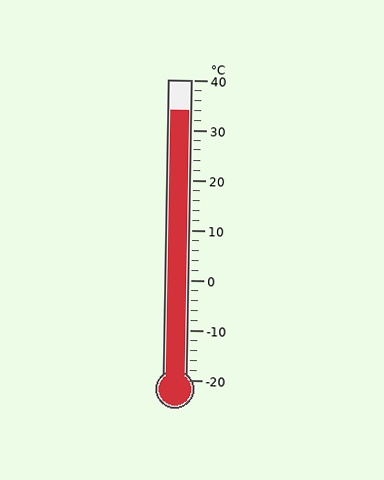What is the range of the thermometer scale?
The thermometer scale ranges from -20°C to 40°C.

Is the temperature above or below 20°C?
The temperature is above 20°C.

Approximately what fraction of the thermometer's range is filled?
The thermometer is filled to approximately 90% of its range.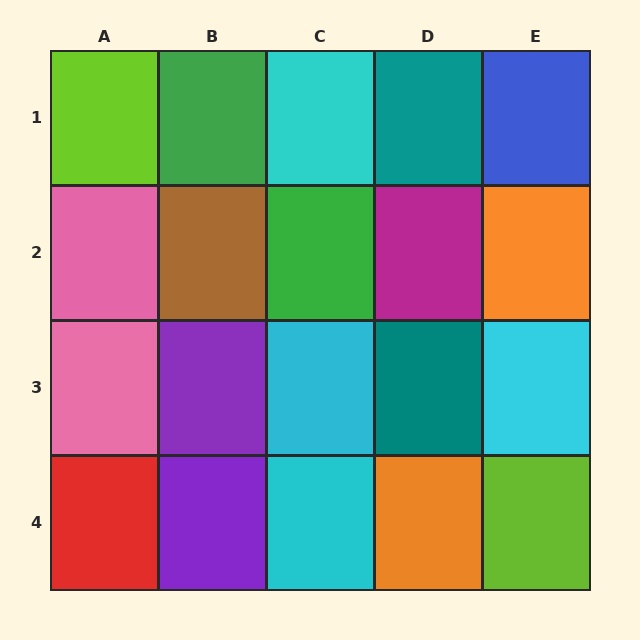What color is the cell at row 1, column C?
Cyan.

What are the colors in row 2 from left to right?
Pink, brown, green, magenta, orange.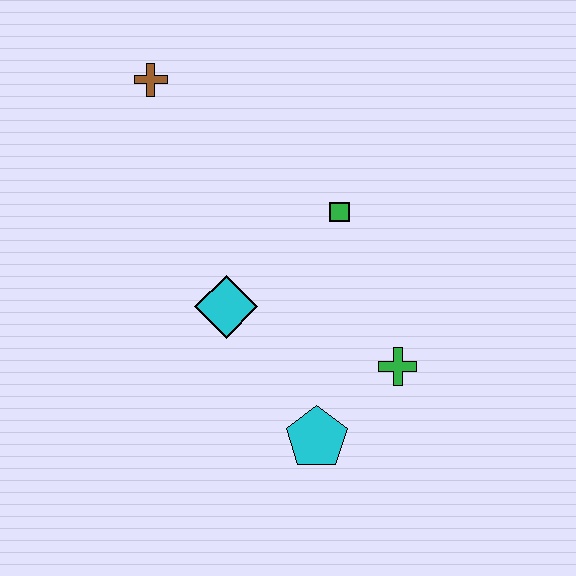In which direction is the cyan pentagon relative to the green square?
The cyan pentagon is below the green square.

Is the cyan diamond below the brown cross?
Yes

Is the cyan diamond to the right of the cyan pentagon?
No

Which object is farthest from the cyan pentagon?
The brown cross is farthest from the cyan pentagon.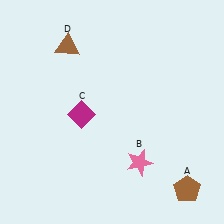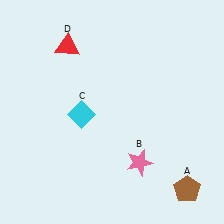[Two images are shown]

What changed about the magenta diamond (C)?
In Image 1, C is magenta. In Image 2, it changed to cyan.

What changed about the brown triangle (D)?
In Image 1, D is brown. In Image 2, it changed to red.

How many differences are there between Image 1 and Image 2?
There are 2 differences between the two images.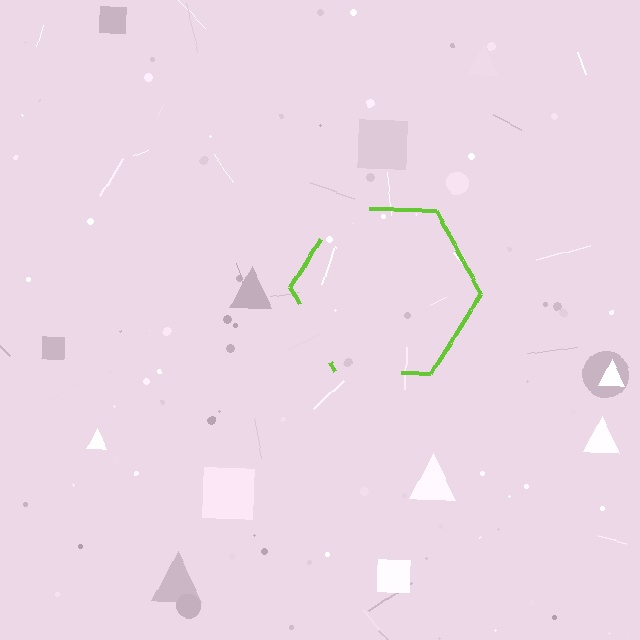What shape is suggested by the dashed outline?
The dashed outline suggests a hexagon.